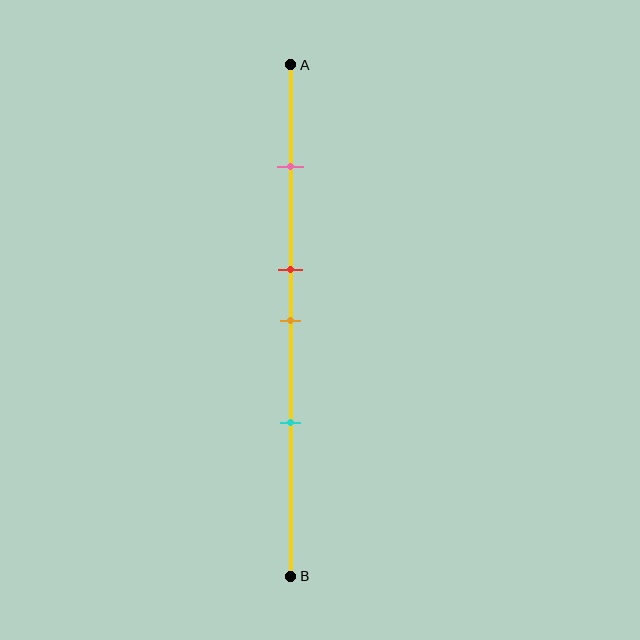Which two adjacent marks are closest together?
The red and orange marks are the closest adjacent pair.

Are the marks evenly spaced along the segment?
No, the marks are not evenly spaced.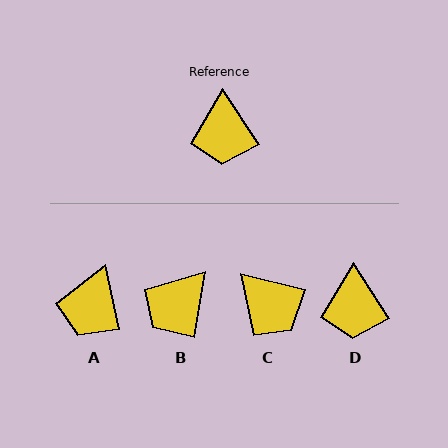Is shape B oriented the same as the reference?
No, it is off by about 42 degrees.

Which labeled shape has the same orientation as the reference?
D.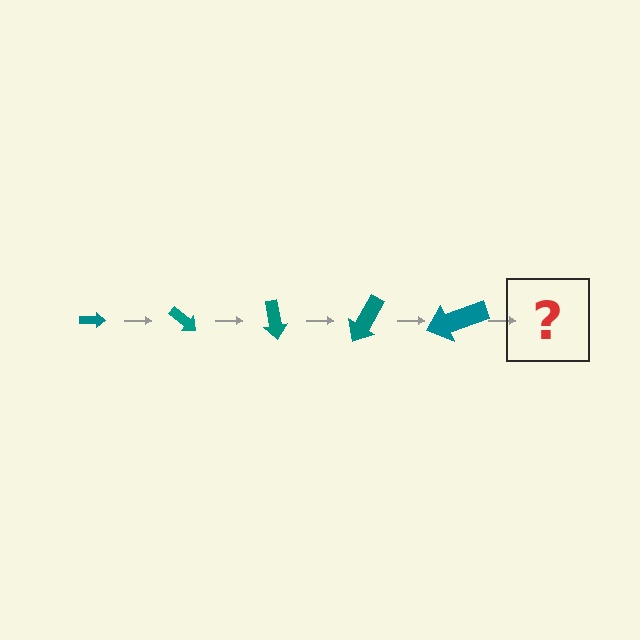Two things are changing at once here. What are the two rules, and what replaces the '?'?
The two rules are that the arrow grows larger each step and it rotates 40 degrees each step. The '?' should be an arrow, larger than the previous one and rotated 200 degrees from the start.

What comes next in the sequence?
The next element should be an arrow, larger than the previous one and rotated 200 degrees from the start.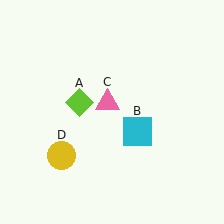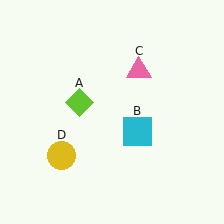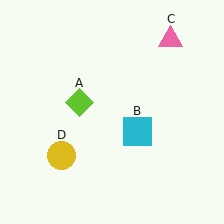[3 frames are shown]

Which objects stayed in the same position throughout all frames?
Lime diamond (object A) and cyan square (object B) and yellow circle (object D) remained stationary.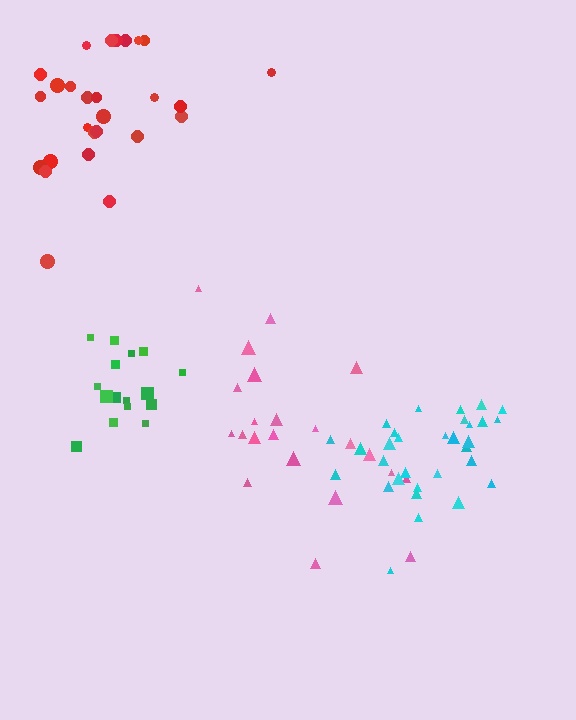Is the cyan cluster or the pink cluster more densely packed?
Cyan.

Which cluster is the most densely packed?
Green.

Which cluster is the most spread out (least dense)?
Pink.